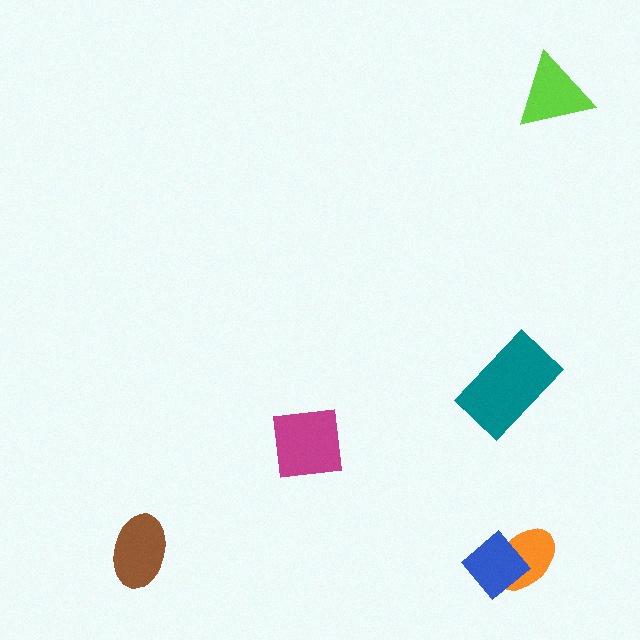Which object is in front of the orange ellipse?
The blue diamond is in front of the orange ellipse.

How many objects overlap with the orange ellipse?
1 object overlaps with the orange ellipse.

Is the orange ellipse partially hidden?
Yes, it is partially covered by another shape.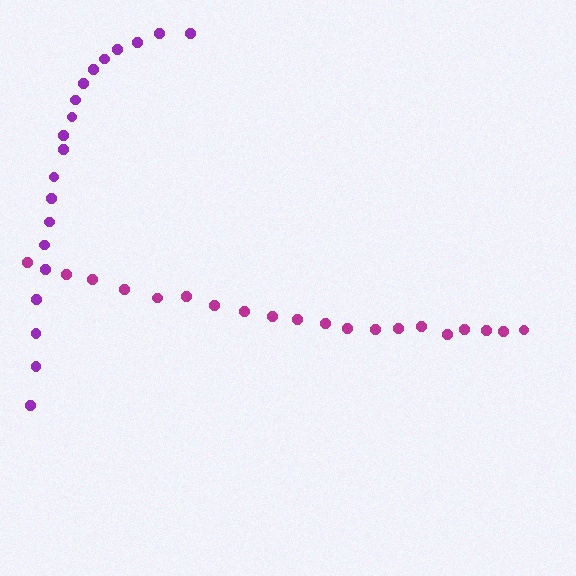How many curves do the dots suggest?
There are 2 distinct paths.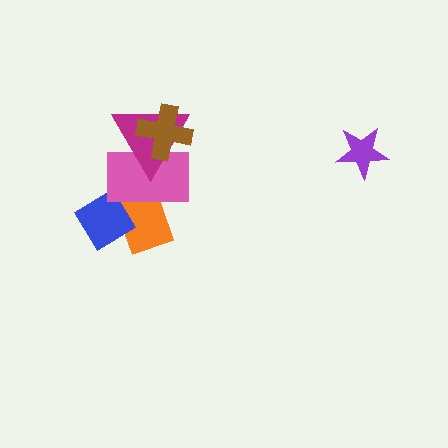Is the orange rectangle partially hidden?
Yes, it is partially covered by another shape.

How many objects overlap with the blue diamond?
2 objects overlap with the blue diamond.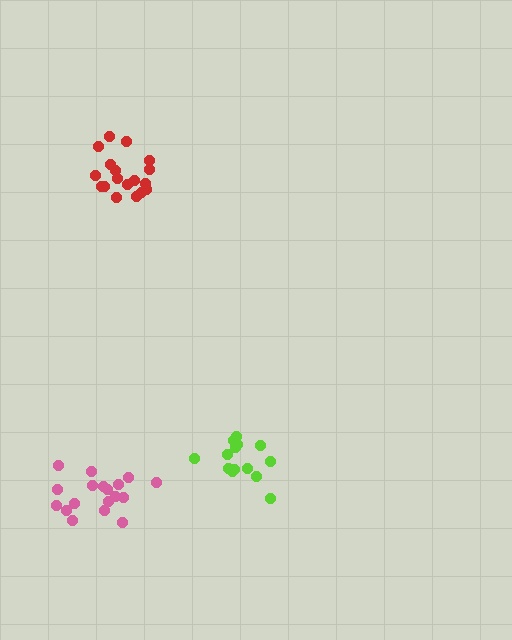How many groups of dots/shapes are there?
There are 3 groups.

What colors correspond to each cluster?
The clusters are colored: red, lime, pink.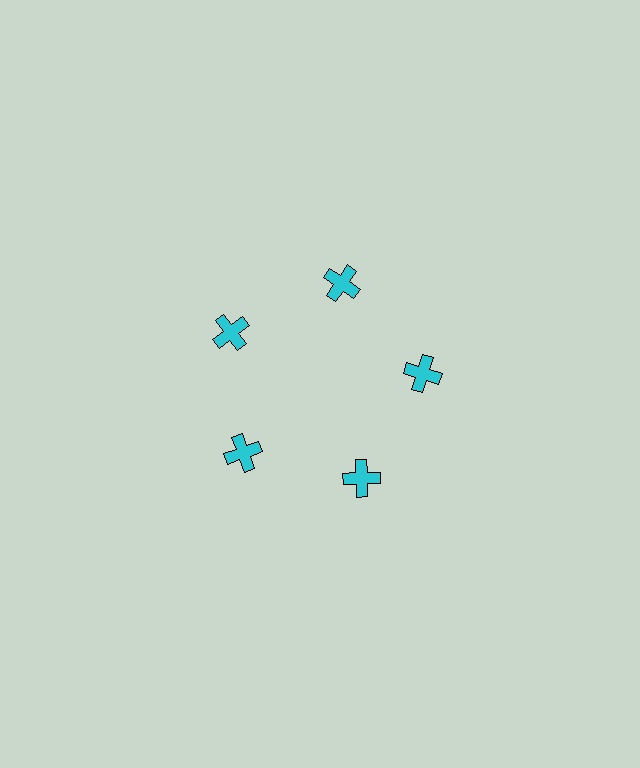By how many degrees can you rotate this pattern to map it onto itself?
The pattern maps onto itself every 72 degrees of rotation.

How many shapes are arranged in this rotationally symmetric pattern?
There are 5 shapes, arranged in 5 groups of 1.